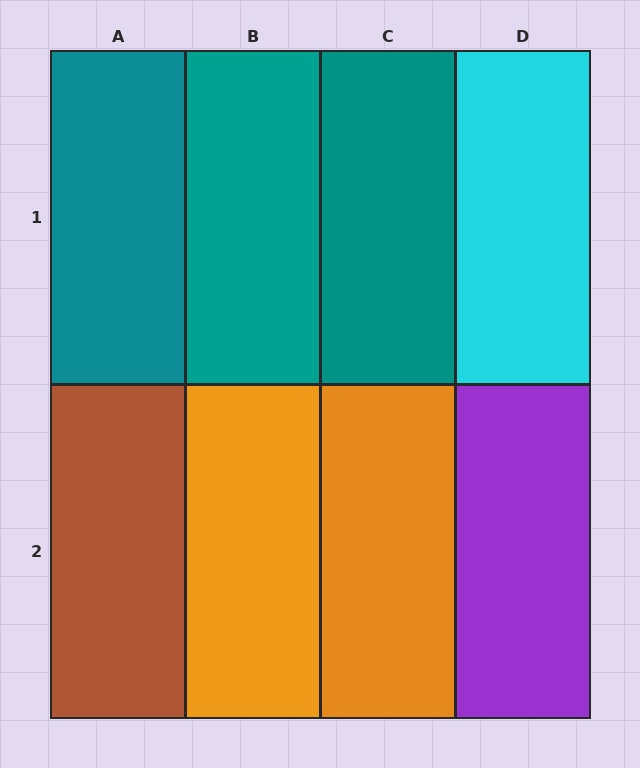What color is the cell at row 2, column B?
Orange.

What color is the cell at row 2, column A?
Brown.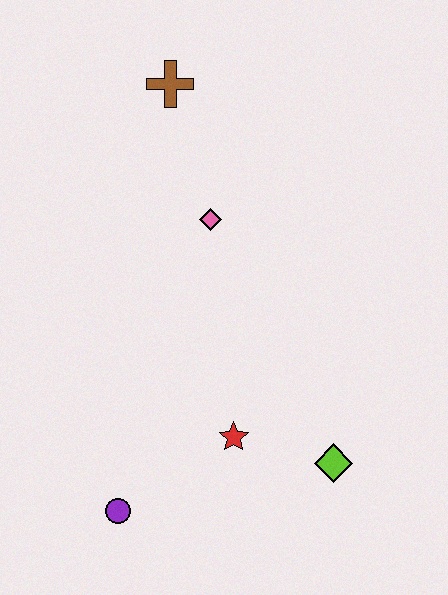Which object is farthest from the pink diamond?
The purple circle is farthest from the pink diamond.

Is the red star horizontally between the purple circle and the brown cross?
No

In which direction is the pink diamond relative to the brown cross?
The pink diamond is below the brown cross.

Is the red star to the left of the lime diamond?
Yes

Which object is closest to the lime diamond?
The red star is closest to the lime diamond.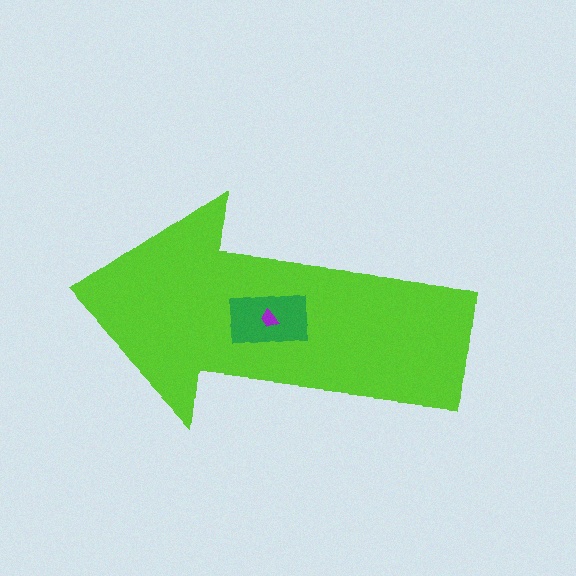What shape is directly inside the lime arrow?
The green rectangle.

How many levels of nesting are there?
3.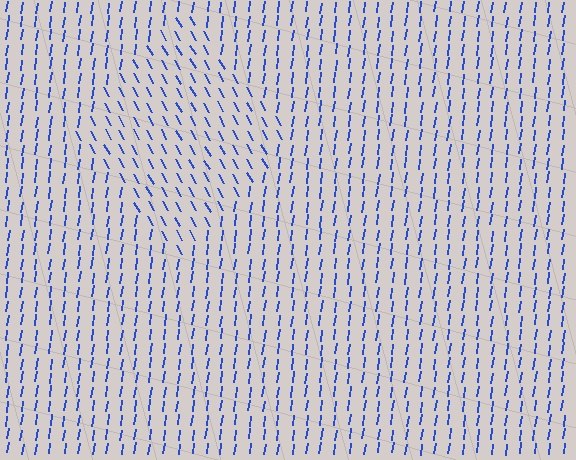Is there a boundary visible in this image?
Yes, there is a texture boundary formed by a change in line orientation.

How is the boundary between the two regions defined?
The boundary is defined purely by a change in line orientation (approximately 37 degrees difference). All lines are the same color and thickness.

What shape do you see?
I see a diamond.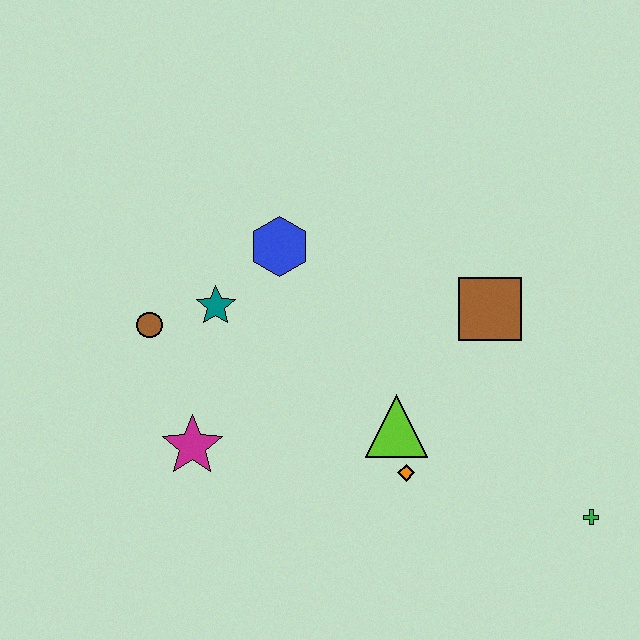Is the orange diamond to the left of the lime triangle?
No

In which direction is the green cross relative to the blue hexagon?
The green cross is to the right of the blue hexagon.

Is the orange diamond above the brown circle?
No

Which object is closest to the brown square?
The lime triangle is closest to the brown square.